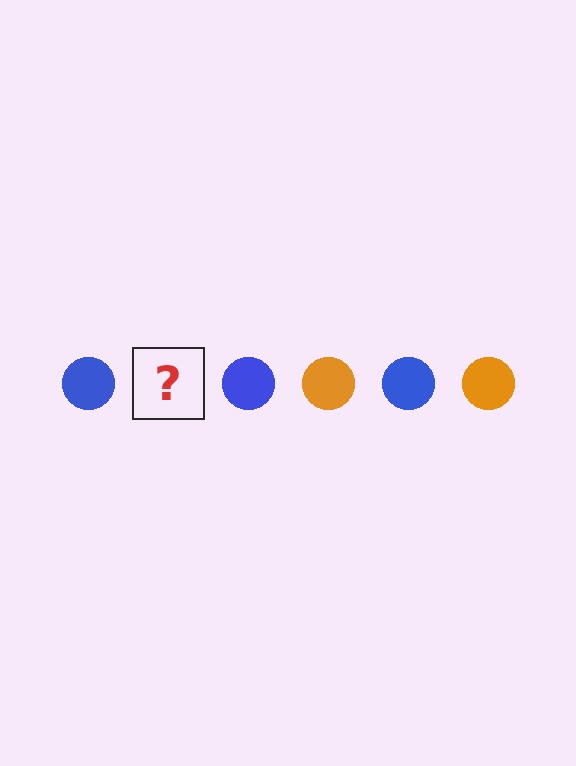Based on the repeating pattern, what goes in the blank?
The blank should be an orange circle.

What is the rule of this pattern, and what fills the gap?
The rule is that the pattern cycles through blue, orange circles. The gap should be filled with an orange circle.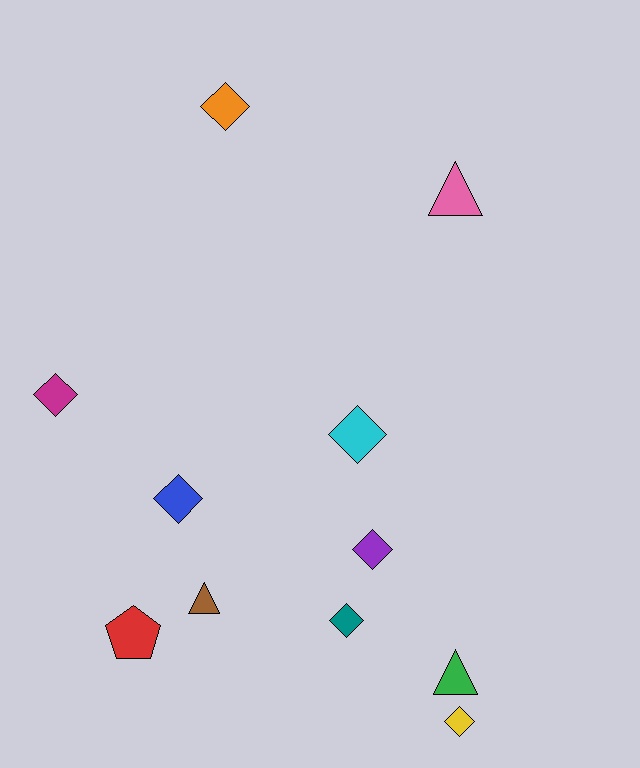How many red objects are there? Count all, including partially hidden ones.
There is 1 red object.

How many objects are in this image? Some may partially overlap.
There are 11 objects.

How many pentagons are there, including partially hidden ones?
There is 1 pentagon.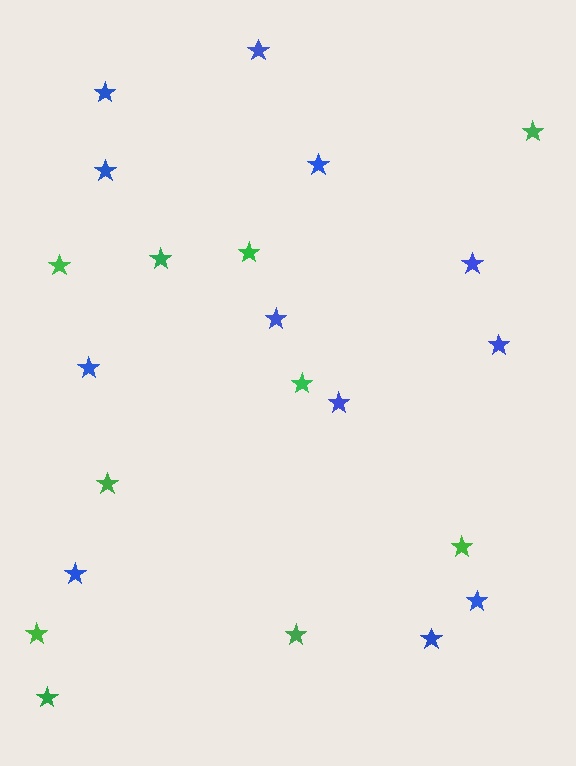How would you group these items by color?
There are 2 groups: one group of green stars (10) and one group of blue stars (12).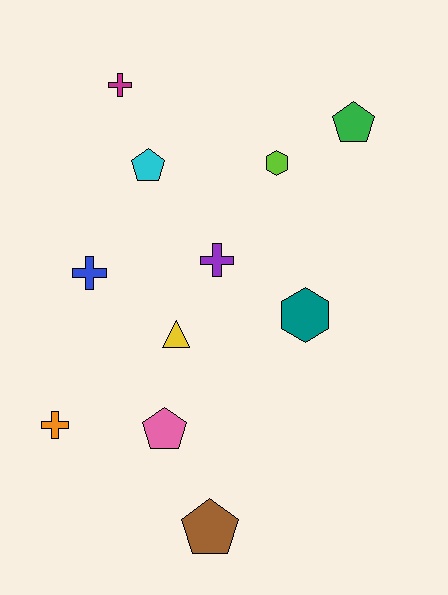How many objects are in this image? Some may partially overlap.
There are 11 objects.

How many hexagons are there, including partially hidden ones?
There are 2 hexagons.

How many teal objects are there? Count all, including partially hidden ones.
There is 1 teal object.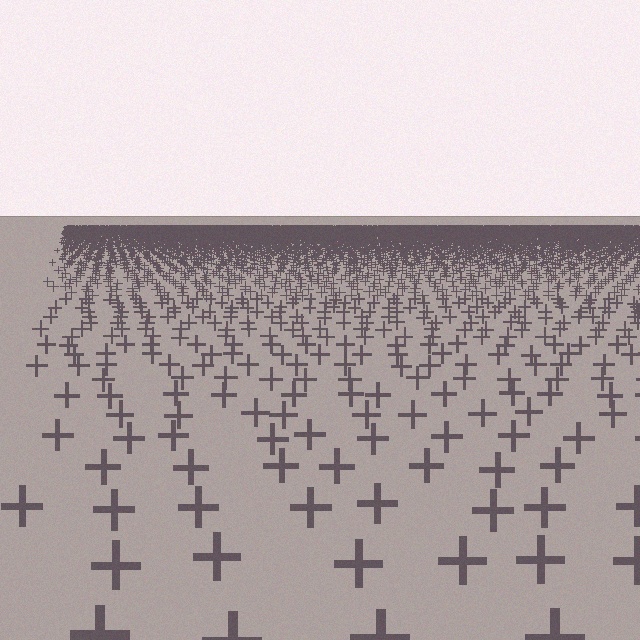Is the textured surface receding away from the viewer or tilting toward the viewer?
The surface is receding away from the viewer. Texture elements get smaller and denser toward the top.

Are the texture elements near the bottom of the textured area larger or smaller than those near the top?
Larger. Near the bottom, elements are closer to the viewer and appear at a bigger on-screen size.